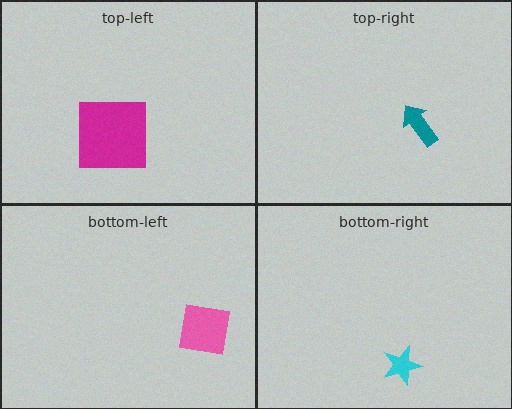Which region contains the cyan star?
The bottom-right region.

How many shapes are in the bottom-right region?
1.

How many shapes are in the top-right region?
1.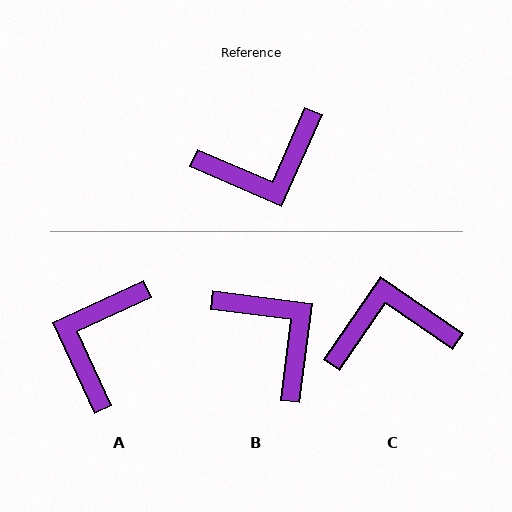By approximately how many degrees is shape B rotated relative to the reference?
Approximately 106 degrees counter-clockwise.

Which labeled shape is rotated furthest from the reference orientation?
C, about 169 degrees away.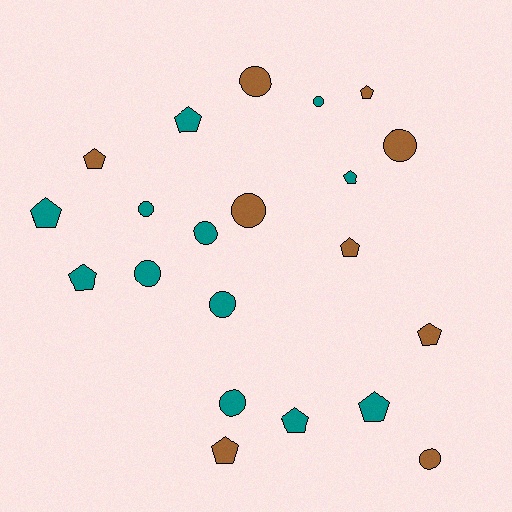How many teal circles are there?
There are 6 teal circles.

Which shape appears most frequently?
Pentagon, with 11 objects.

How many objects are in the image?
There are 21 objects.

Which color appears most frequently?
Teal, with 12 objects.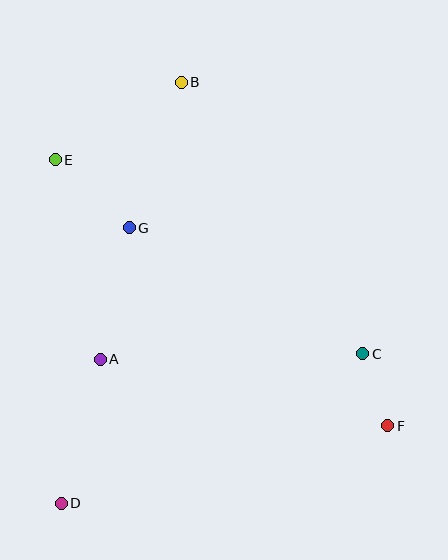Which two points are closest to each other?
Points C and F are closest to each other.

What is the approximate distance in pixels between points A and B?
The distance between A and B is approximately 289 pixels.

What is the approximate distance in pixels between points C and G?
The distance between C and G is approximately 265 pixels.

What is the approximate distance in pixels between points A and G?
The distance between A and G is approximately 135 pixels.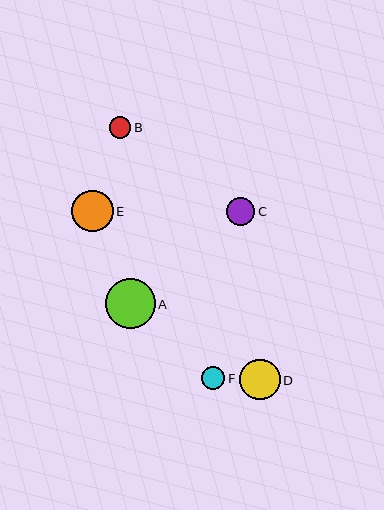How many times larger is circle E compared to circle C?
Circle E is approximately 1.5 times the size of circle C.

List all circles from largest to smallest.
From largest to smallest: A, E, D, C, F, B.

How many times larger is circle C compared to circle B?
Circle C is approximately 1.3 times the size of circle B.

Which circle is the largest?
Circle A is the largest with a size of approximately 50 pixels.